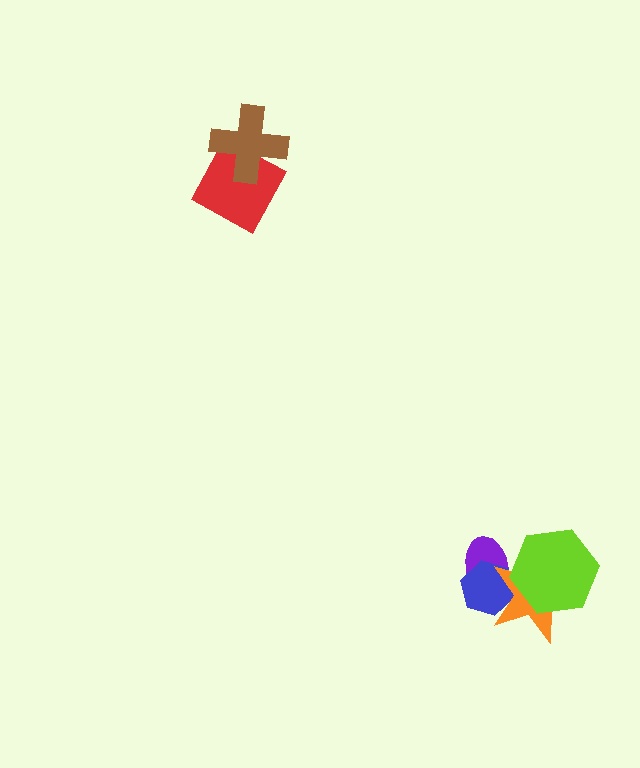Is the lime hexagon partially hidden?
No, no other shape covers it.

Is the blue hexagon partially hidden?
Yes, it is partially covered by another shape.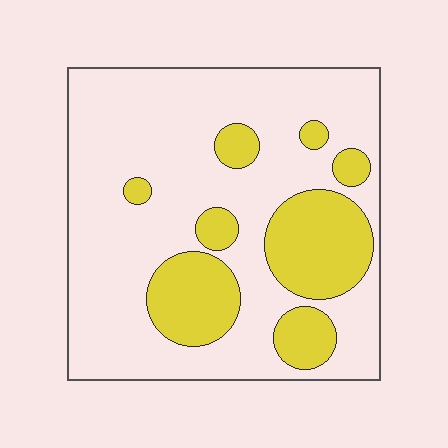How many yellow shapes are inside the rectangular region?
8.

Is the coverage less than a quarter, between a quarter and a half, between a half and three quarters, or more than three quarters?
Between a quarter and a half.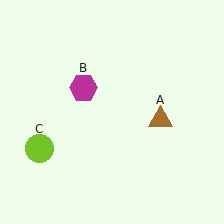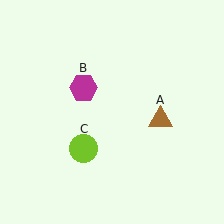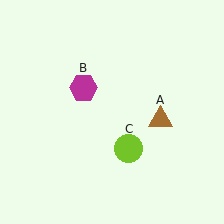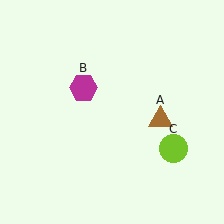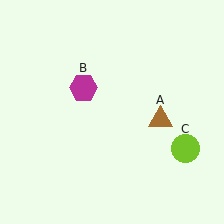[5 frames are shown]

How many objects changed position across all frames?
1 object changed position: lime circle (object C).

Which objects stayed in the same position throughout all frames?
Brown triangle (object A) and magenta hexagon (object B) remained stationary.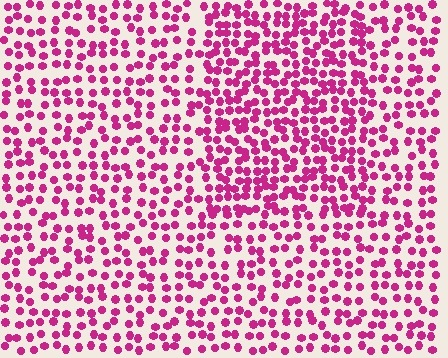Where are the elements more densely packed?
The elements are more densely packed inside the rectangle boundary.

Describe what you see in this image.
The image contains small magenta elements arranged at two different densities. A rectangle-shaped region is visible where the elements are more densely packed than the surrounding area.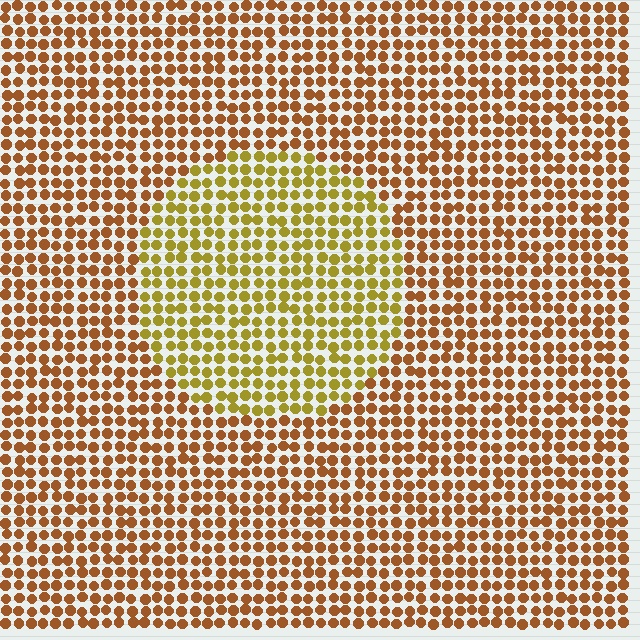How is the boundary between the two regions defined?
The boundary is defined purely by a slight shift in hue (about 32 degrees). Spacing, size, and orientation are identical on both sides.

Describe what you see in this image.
The image is filled with small brown elements in a uniform arrangement. A circle-shaped region is visible where the elements are tinted to a slightly different hue, forming a subtle color boundary.